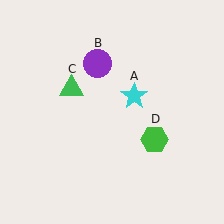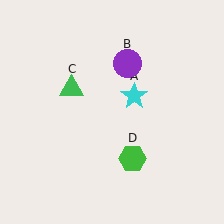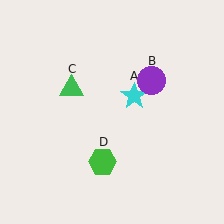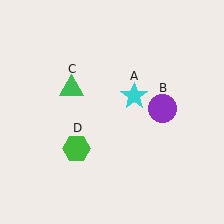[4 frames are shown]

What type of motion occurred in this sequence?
The purple circle (object B), green hexagon (object D) rotated clockwise around the center of the scene.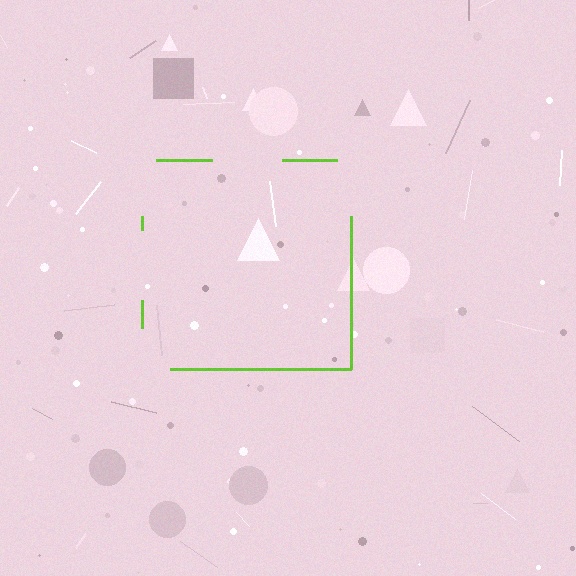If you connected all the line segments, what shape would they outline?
They would outline a square.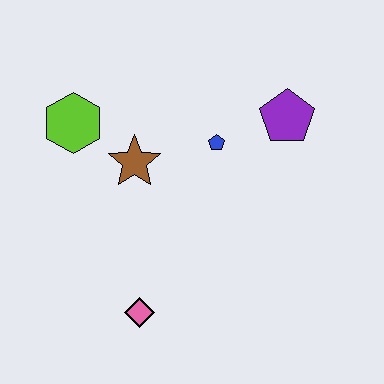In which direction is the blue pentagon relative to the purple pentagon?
The blue pentagon is to the left of the purple pentagon.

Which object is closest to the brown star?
The lime hexagon is closest to the brown star.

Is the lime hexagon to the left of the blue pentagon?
Yes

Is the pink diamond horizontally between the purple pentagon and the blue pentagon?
No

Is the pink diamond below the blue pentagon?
Yes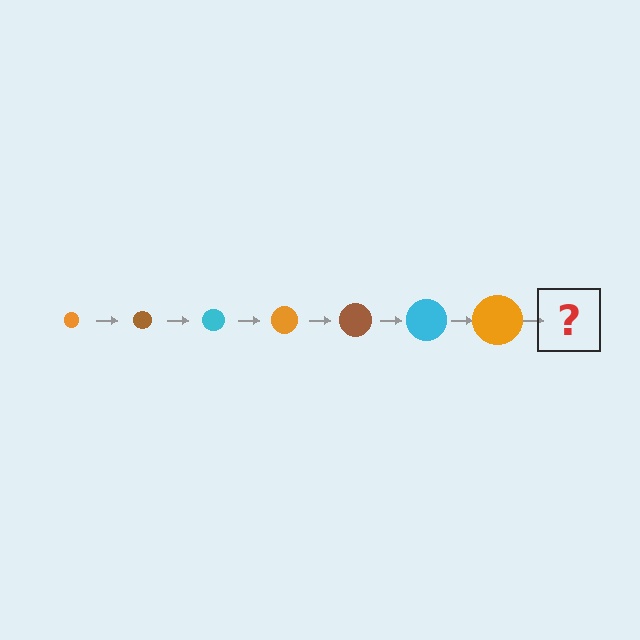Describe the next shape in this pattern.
It should be a brown circle, larger than the previous one.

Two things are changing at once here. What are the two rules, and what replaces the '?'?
The two rules are that the circle grows larger each step and the color cycles through orange, brown, and cyan. The '?' should be a brown circle, larger than the previous one.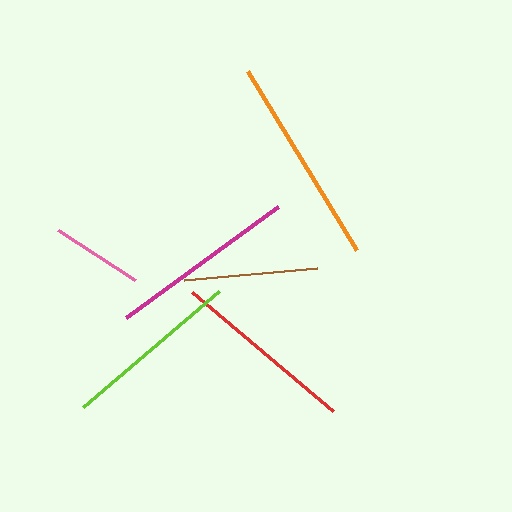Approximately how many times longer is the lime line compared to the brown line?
The lime line is approximately 1.3 times the length of the brown line.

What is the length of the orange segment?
The orange segment is approximately 210 pixels long.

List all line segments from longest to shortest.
From longest to shortest: orange, magenta, red, lime, brown, pink.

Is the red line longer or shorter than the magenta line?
The magenta line is longer than the red line.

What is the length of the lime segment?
The lime segment is approximately 178 pixels long.